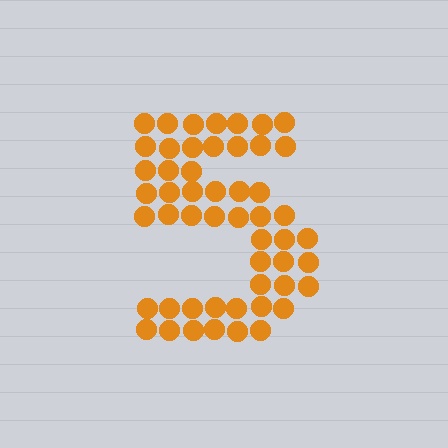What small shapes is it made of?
It is made of small circles.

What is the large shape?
The large shape is the digit 5.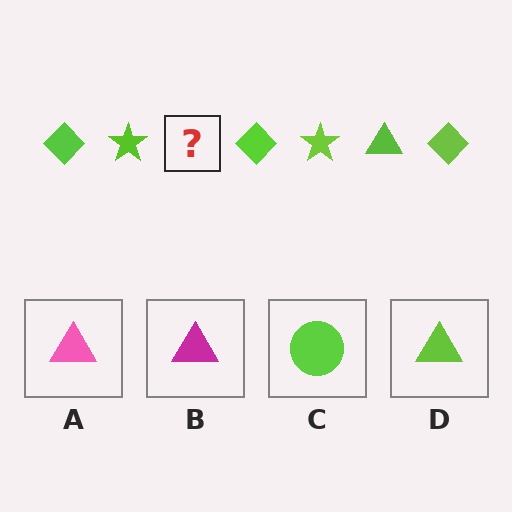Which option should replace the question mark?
Option D.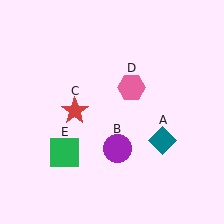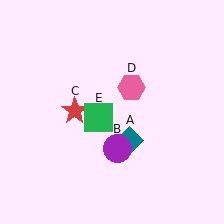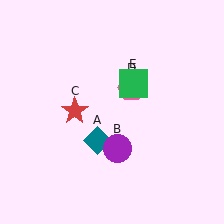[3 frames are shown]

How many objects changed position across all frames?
2 objects changed position: teal diamond (object A), green square (object E).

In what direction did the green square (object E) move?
The green square (object E) moved up and to the right.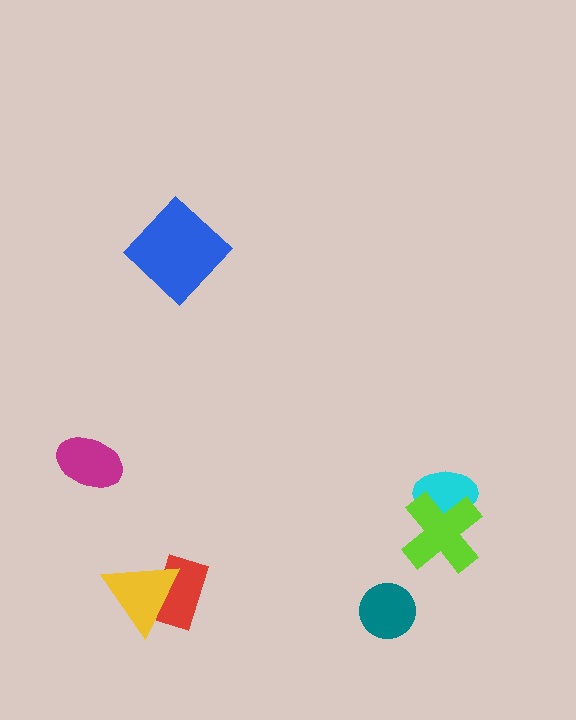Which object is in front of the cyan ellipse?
The lime cross is in front of the cyan ellipse.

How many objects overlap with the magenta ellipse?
0 objects overlap with the magenta ellipse.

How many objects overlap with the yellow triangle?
1 object overlaps with the yellow triangle.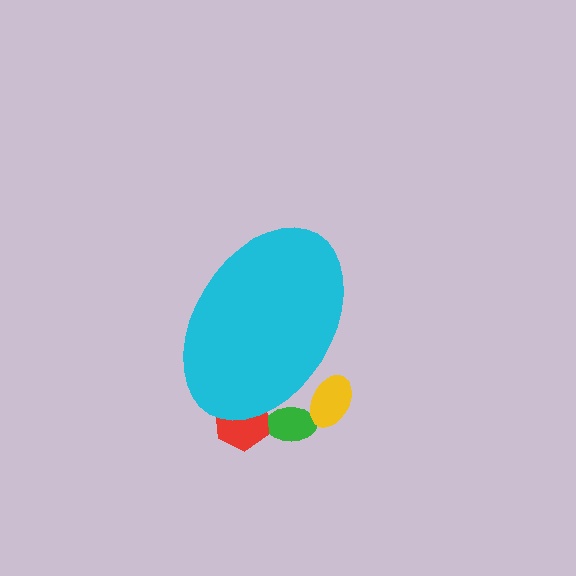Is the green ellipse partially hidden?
Yes, the green ellipse is partially hidden behind the cyan ellipse.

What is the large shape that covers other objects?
A cyan ellipse.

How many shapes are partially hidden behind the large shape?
3 shapes are partially hidden.